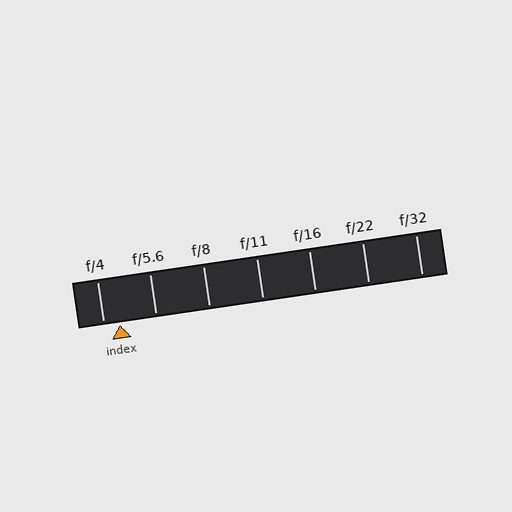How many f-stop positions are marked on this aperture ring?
There are 7 f-stop positions marked.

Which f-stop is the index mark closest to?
The index mark is closest to f/4.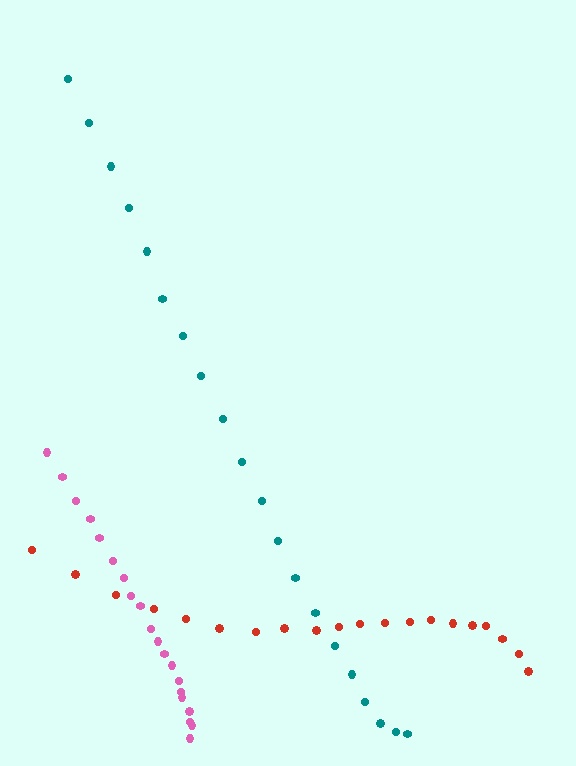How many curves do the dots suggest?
There are 3 distinct paths.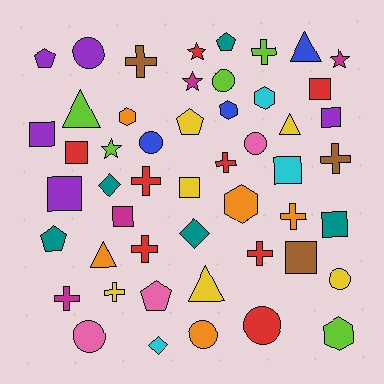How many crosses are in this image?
There are 10 crosses.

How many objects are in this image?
There are 50 objects.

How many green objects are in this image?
There are no green objects.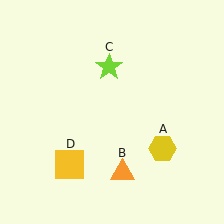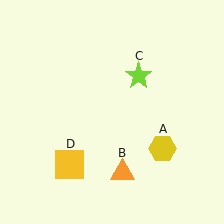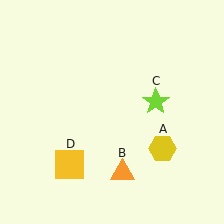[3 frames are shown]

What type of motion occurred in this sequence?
The lime star (object C) rotated clockwise around the center of the scene.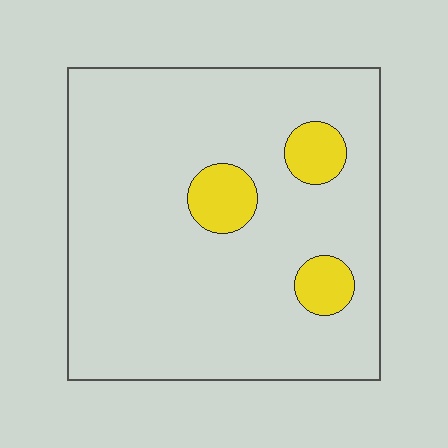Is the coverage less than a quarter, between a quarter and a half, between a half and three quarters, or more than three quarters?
Less than a quarter.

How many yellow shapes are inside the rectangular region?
3.